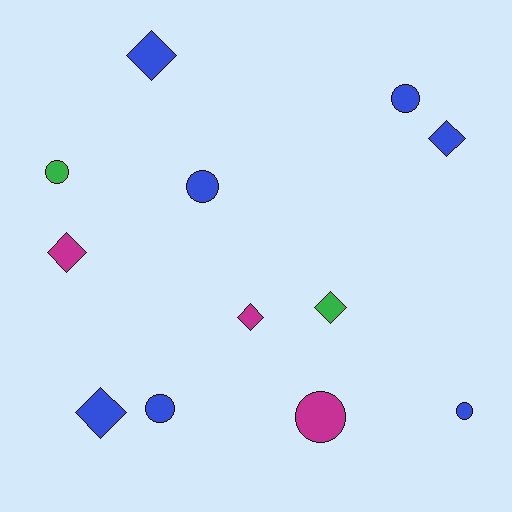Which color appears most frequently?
Blue, with 7 objects.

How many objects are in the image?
There are 12 objects.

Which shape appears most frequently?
Circle, with 6 objects.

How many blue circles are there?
There are 4 blue circles.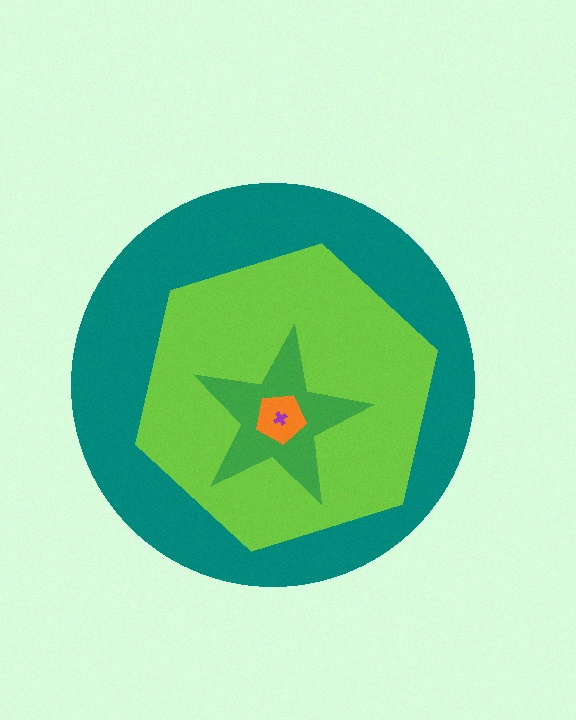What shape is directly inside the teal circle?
The lime hexagon.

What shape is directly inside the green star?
The orange pentagon.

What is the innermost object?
The purple cross.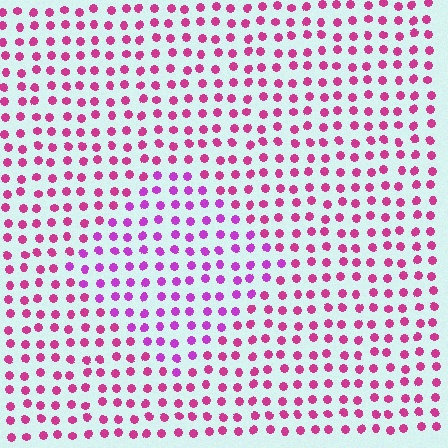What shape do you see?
I see a diamond.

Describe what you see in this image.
The image is filled with small magenta elements in a uniform arrangement. A diamond-shaped region is visible where the elements are tinted to a slightly different hue, forming a subtle color boundary.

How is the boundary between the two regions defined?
The boundary is defined purely by a slight shift in hue (about 29 degrees). Spacing, size, and orientation are identical on both sides.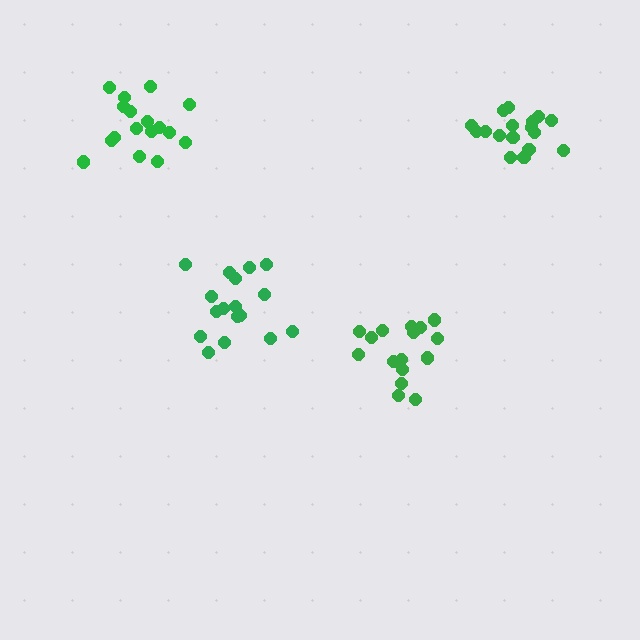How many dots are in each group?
Group 1: 17 dots, Group 2: 17 dots, Group 3: 17 dots, Group 4: 17 dots (68 total).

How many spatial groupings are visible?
There are 4 spatial groupings.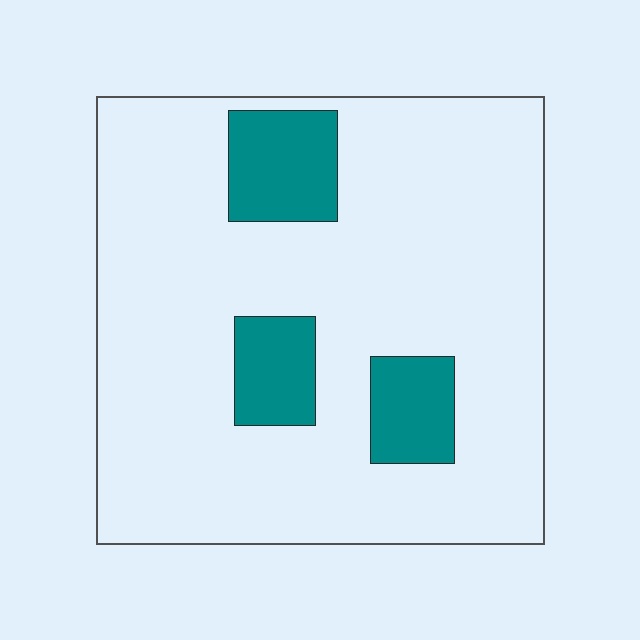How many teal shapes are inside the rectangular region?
3.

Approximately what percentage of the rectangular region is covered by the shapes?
Approximately 15%.